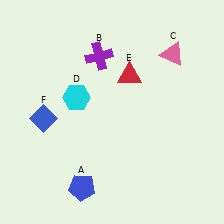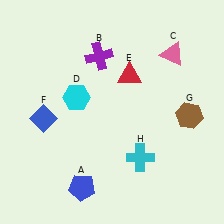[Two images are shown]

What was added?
A brown hexagon (G), a cyan cross (H) were added in Image 2.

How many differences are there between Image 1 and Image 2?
There are 2 differences between the two images.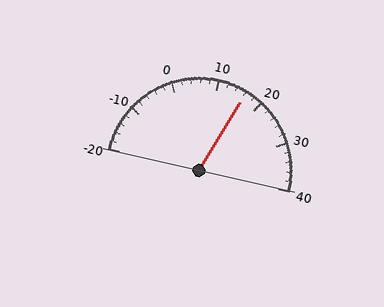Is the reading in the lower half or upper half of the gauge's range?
The reading is in the upper half of the range (-20 to 40).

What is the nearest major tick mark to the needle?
The nearest major tick mark is 20.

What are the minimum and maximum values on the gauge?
The gauge ranges from -20 to 40.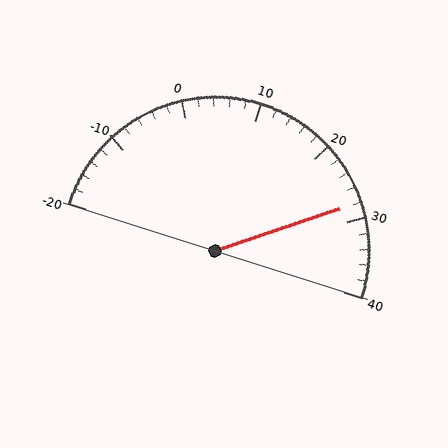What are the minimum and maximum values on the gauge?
The gauge ranges from -20 to 40.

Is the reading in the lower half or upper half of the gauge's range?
The reading is in the upper half of the range (-20 to 40).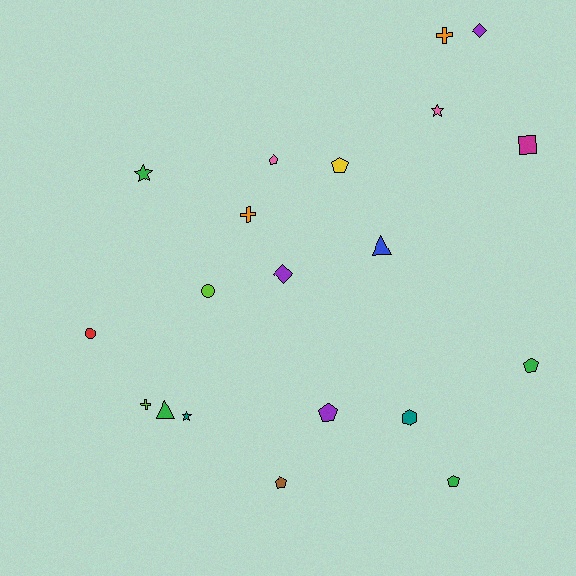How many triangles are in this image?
There are 2 triangles.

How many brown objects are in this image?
There is 1 brown object.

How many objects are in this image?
There are 20 objects.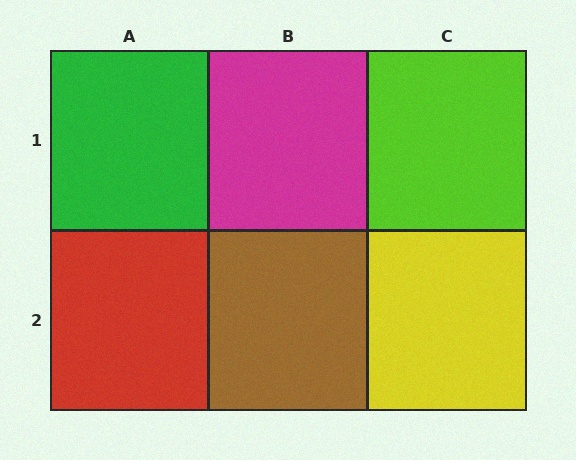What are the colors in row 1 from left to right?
Green, magenta, lime.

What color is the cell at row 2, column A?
Red.